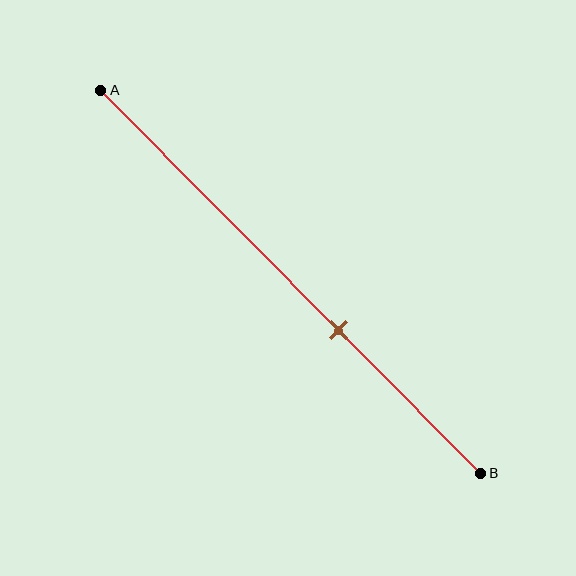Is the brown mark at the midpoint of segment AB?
No, the mark is at about 65% from A, not at the 50% midpoint.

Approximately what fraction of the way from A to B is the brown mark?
The brown mark is approximately 65% of the way from A to B.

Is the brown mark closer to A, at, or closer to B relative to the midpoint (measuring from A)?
The brown mark is closer to point B than the midpoint of segment AB.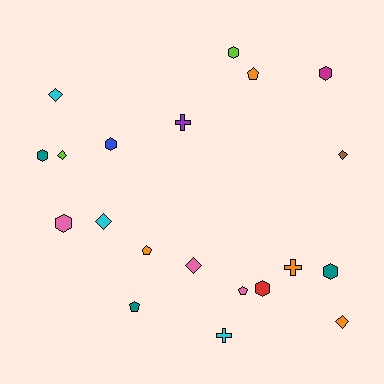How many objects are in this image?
There are 20 objects.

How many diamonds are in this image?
There are 6 diamonds.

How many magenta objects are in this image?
There is 1 magenta object.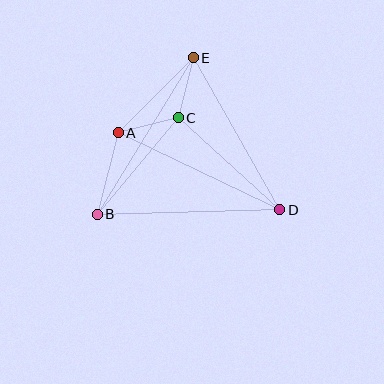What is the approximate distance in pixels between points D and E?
The distance between D and E is approximately 175 pixels.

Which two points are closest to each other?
Points A and C are closest to each other.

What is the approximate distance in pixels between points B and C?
The distance between B and C is approximately 126 pixels.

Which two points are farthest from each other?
Points B and E are farthest from each other.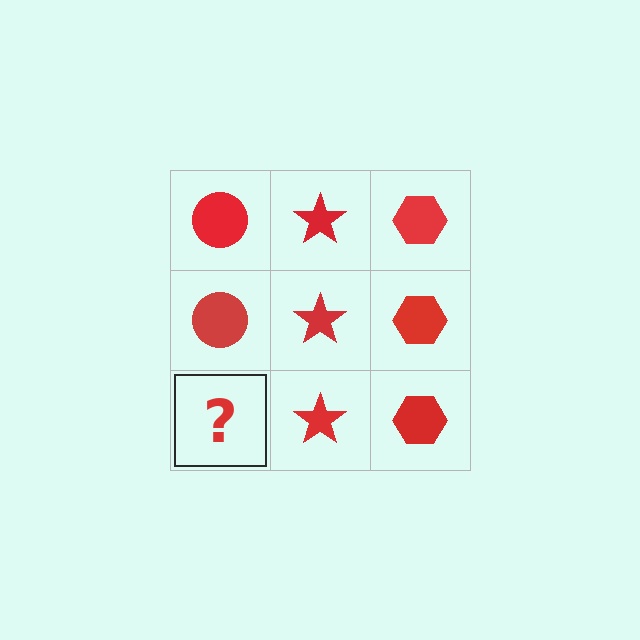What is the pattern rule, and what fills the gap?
The rule is that each column has a consistent shape. The gap should be filled with a red circle.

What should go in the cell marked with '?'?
The missing cell should contain a red circle.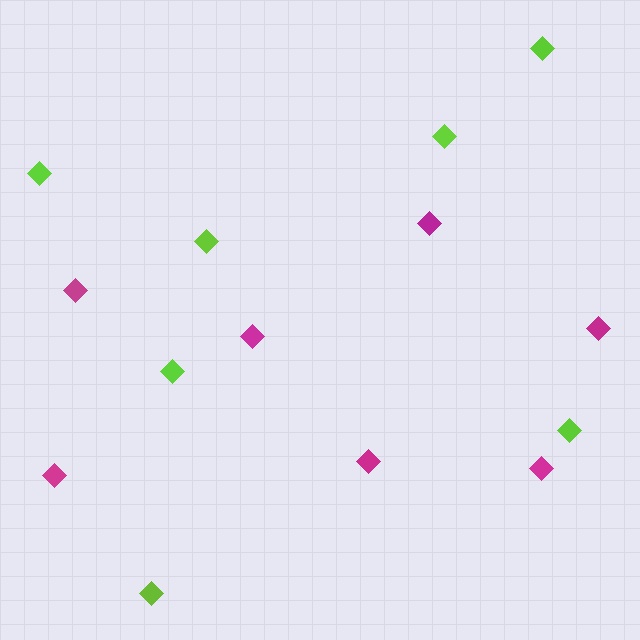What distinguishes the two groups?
There are 2 groups: one group of lime diamonds (7) and one group of magenta diamonds (7).